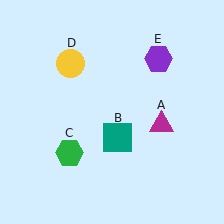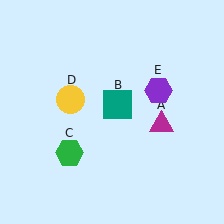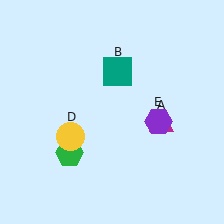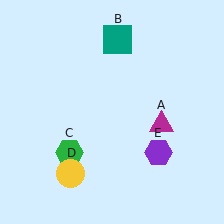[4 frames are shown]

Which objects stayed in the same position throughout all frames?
Magenta triangle (object A) and green hexagon (object C) remained stationary.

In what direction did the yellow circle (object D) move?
The yellow circle (object D) moved down.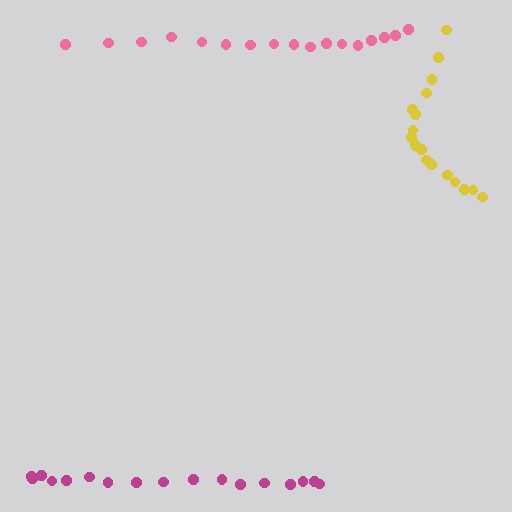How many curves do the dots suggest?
There are 3 distinct paths.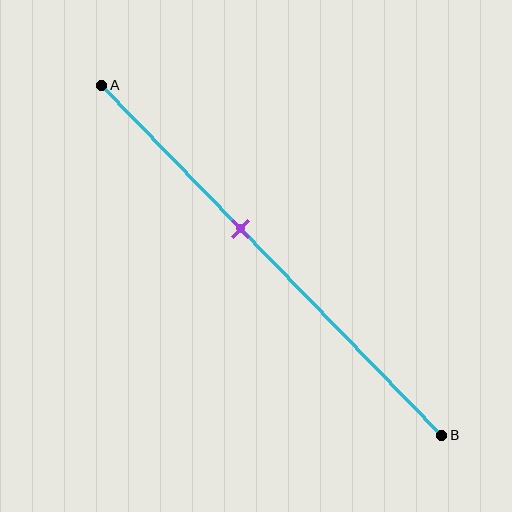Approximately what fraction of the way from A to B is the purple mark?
The purple mark is approximately 40% of the way from A to B.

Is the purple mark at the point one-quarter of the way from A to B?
No, the mark is at about 40% from A, not at the 25% one-quarter point.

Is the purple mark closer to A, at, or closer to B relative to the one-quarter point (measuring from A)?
The purple mark is closer to point B than the one-quarter point of segment AB.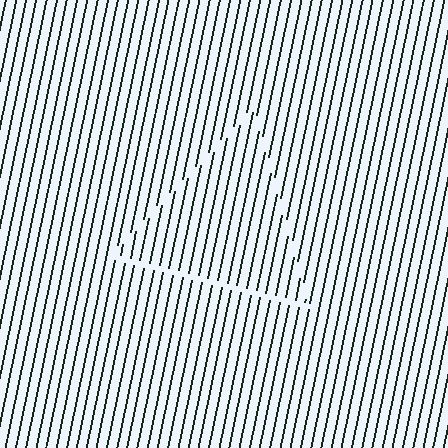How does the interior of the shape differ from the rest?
The interior of the shape contains the same grating, shifted by half a period — the contour is defined by the phase discontinuity where line-ends from the inner and outer gratings abut.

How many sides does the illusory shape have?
3 sides — the line-ends trace a triangle.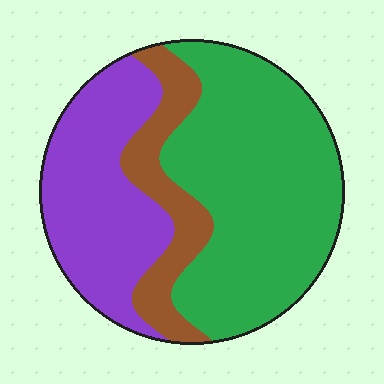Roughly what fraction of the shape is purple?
Purple takes up about one third (1/3) of the shape.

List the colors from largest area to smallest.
From largest to smallest: green, purple, brown.